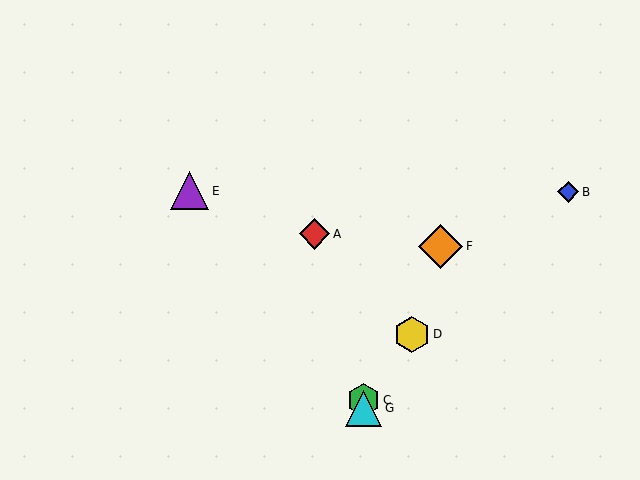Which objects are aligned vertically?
Objects C, G are aligned vertically.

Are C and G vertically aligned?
Yes, both are at x≈364.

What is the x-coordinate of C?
Object C is at x≈364.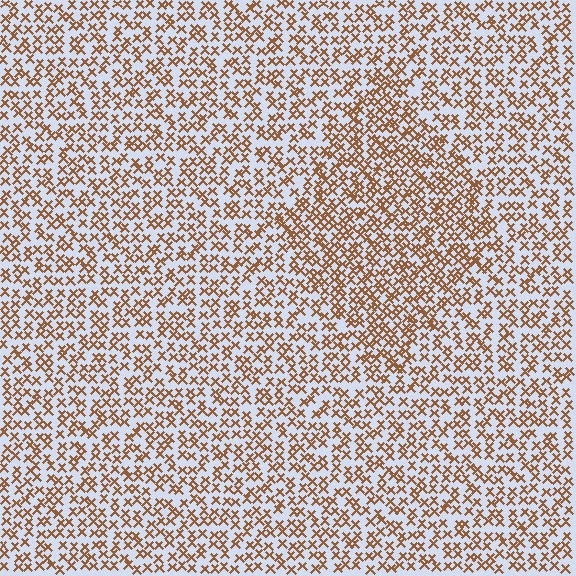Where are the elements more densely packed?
The elements are more densely packed inside the diamond boundary.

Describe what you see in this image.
The image contains small brown elements arranged at two different densities. A diamond-shaped region is visible where the elements are more densely packed than the surrounding area.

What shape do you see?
I see a diamond.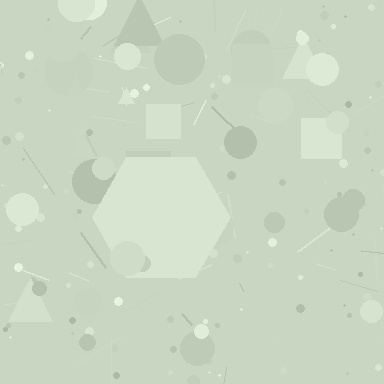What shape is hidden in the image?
A hexagon is hidden in the image.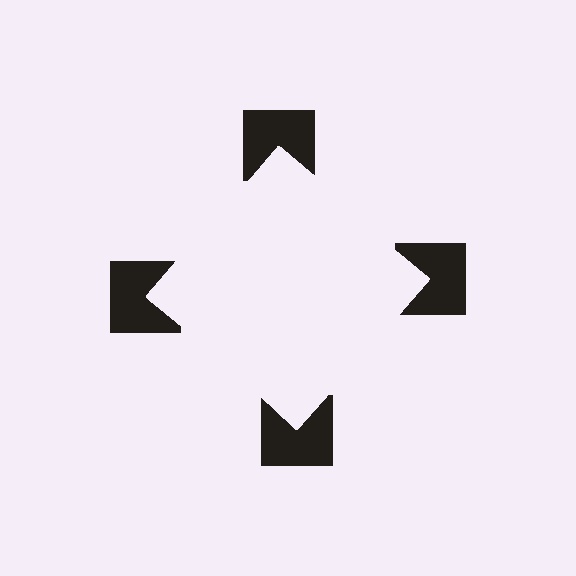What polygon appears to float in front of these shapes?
An illusory square — its edges are inferred from the aligned wedge cuts in the notched squares, not physically drawn.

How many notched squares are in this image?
There are 4 — one at each vertex of the illusory square.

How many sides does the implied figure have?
4 sides.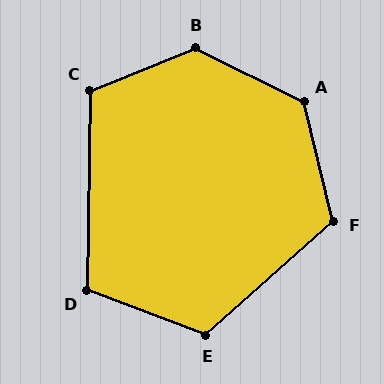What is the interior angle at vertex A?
Approximately 130 degrees (obtuse).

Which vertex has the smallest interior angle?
D, at approximately 110 degrees.